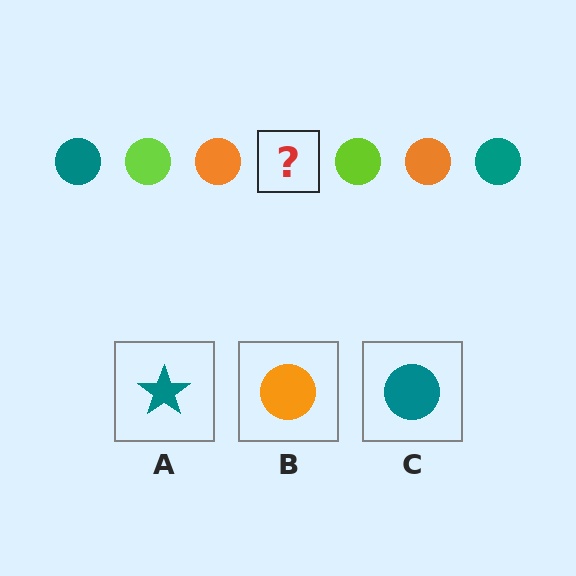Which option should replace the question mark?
Option C.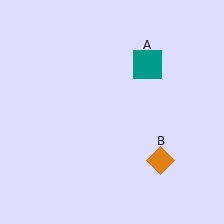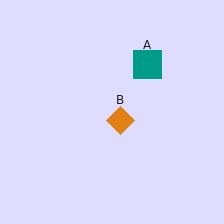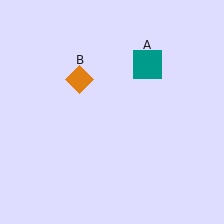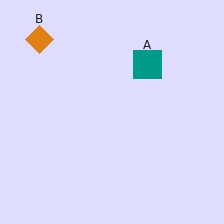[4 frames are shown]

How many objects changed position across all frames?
1 object changed position: orange diamond (object B).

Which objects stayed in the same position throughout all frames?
Teal square (object A) remained stationary.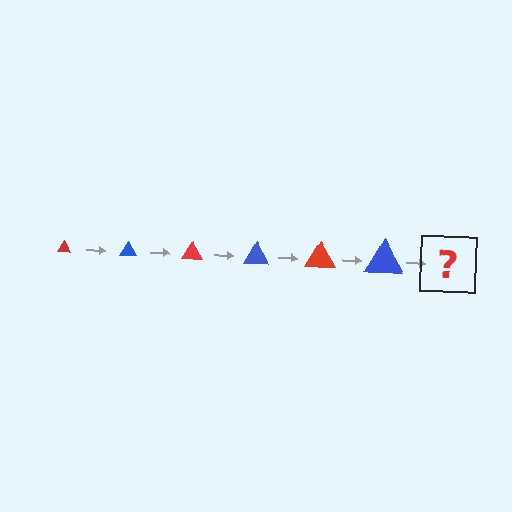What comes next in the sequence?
The next element should be a red triangle, larger than the previous one.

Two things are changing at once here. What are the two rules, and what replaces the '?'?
The two rules are that the triangle grows larger each step and the color cycles through red and blue. The '?' should be a red triangle, larger than the previous one.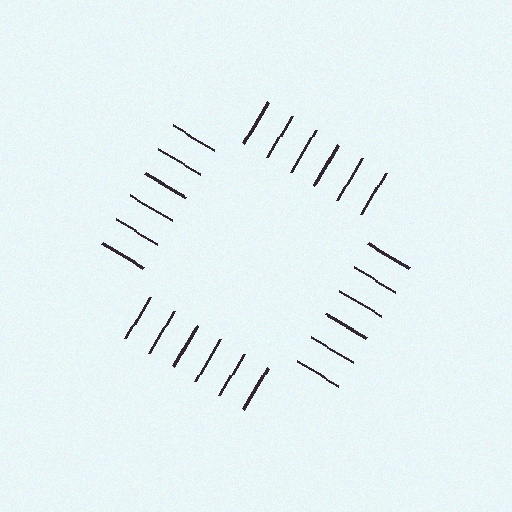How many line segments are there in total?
24 — 6 along each of the 4 edges.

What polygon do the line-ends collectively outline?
An illusory square — the line segments terminate on its edges but no continuous stroke is drawn.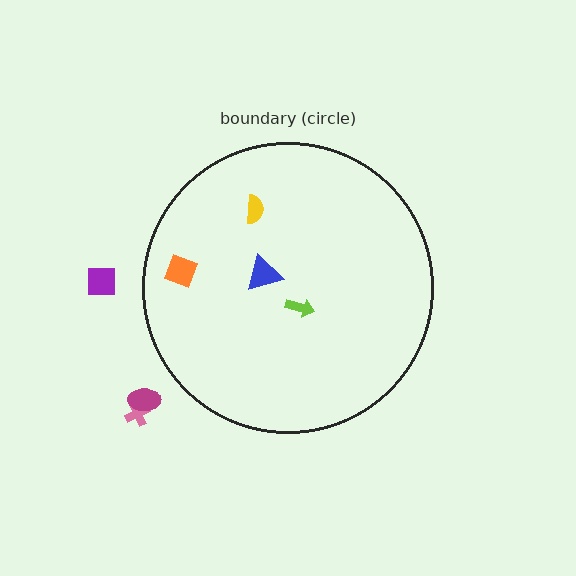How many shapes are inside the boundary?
4 inside, 3 outside.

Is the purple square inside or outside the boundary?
Outside.